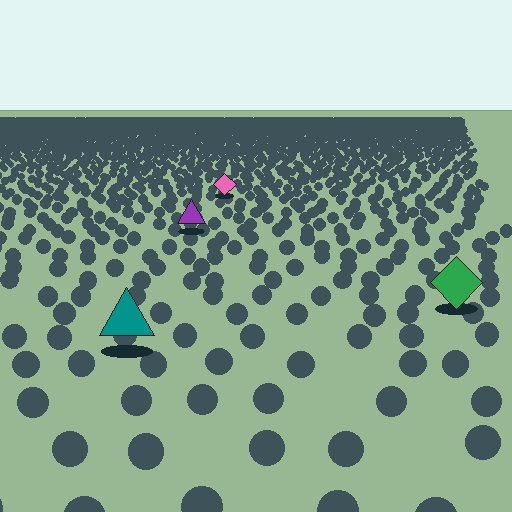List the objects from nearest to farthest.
From nearest to farthest: the teal triangle, the green diamond, the purple triangle, the pink diamond.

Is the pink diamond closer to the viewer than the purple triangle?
No. The purple triangle is closer — you can tell from the texture gradient: the ground texture is coarser near it.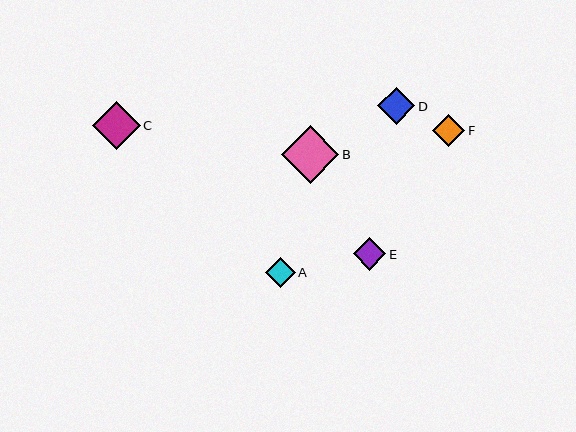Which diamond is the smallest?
Diamond A is the smallest with a size of approximately 30 pixels.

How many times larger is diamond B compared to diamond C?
Diamond B is approximately 1.2 times the size of diamond C.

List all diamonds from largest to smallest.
From largest to smallest: B, C, D, E, F, A.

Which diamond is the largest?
Diamond B is the largest with a size of approximately 58 pixels.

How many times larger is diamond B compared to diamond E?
Diamond B is approximately 1.8 times the size of diamond E.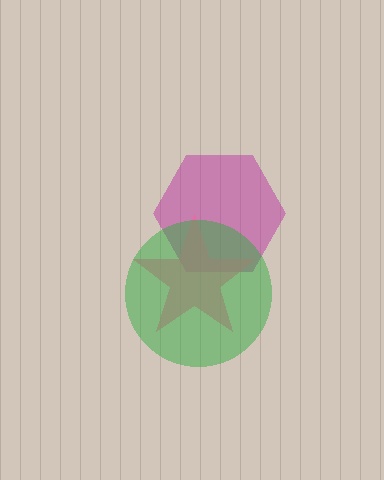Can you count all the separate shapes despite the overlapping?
Yes, there are 3 separate shapes.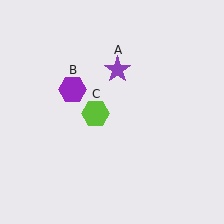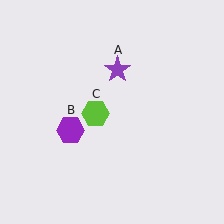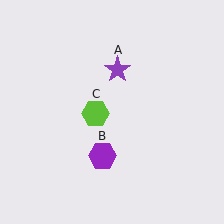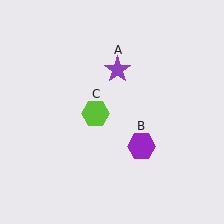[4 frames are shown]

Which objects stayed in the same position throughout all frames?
Purple star (object A) and lime hexagon (object C) remained stationary.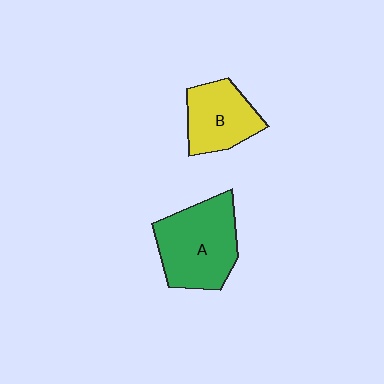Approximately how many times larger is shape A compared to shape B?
Approximately 1.5 times.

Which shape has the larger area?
Shape A (green).